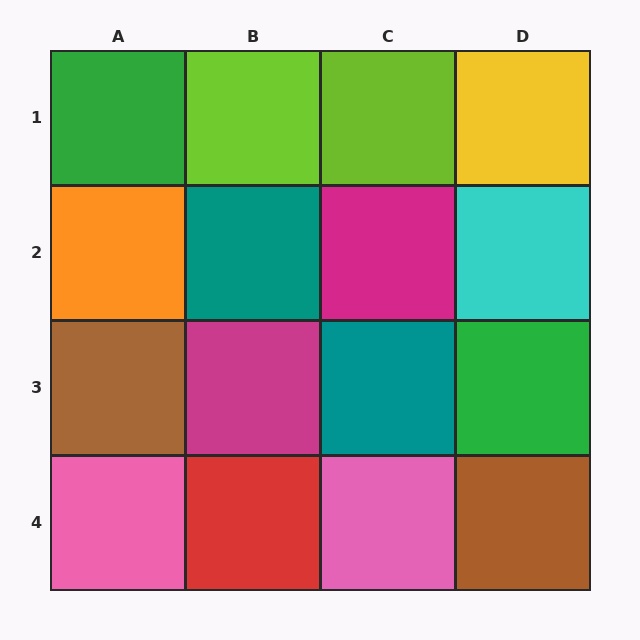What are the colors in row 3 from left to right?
Brown, magenta, teal, green.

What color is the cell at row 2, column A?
Orange.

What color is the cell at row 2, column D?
Cyan.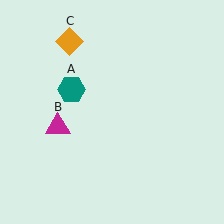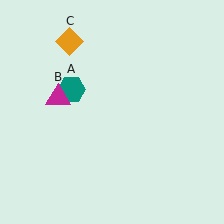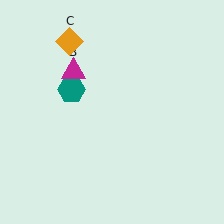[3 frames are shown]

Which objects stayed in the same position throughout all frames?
Teal hexagon (object A) and orange diamond (object C) remained stationary.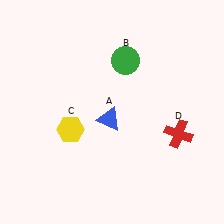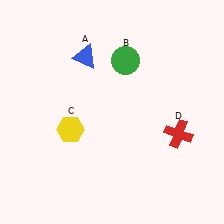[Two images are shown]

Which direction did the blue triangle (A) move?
The blue triangle (A) moved up.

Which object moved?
The blue triangle (A) moved up.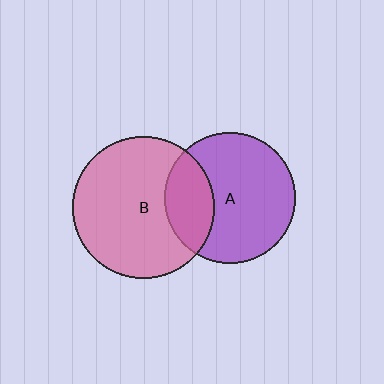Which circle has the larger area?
Circle B (pink).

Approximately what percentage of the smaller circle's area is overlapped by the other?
Approximately 25%.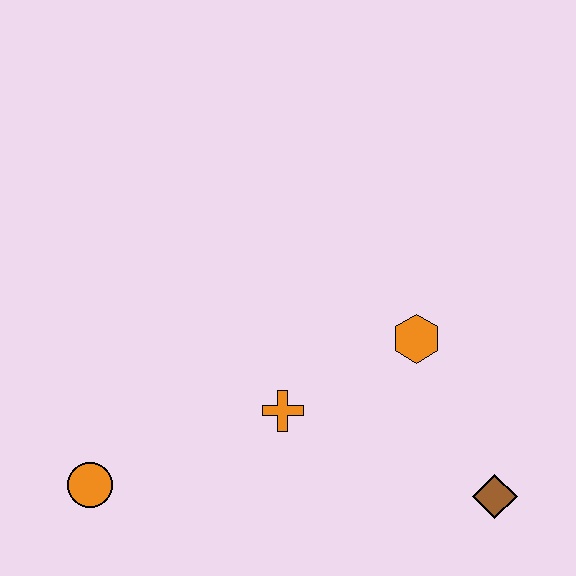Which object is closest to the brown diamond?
The orange hexagon is closest to the brown diamond.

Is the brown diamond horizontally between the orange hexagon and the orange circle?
No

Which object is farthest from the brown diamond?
The orange circle is farthest from the brown diamond.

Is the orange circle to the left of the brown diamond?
Yes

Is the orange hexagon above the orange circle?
Yes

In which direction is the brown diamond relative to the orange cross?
The brown diamond is to the right of the orange cross.